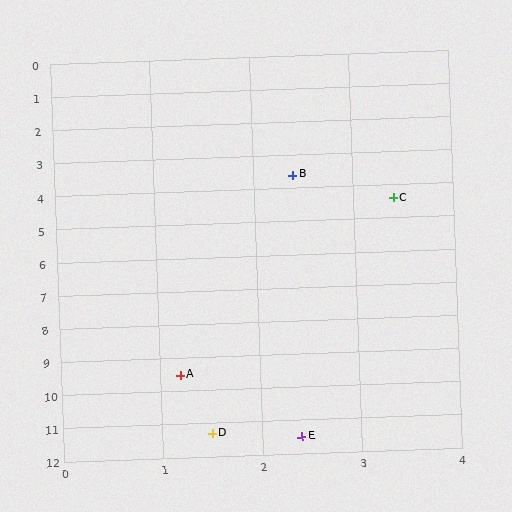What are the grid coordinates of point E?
Point E is at approximately (2.4, 11.5).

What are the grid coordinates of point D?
Point D is at approximately (1.5, 11.3).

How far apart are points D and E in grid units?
Points D and E are about 0.9 grid units apart.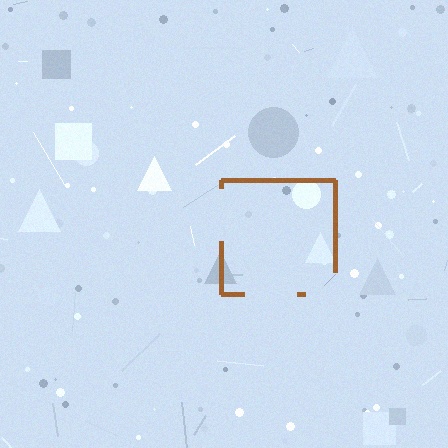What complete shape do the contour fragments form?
The contour fragments form a square.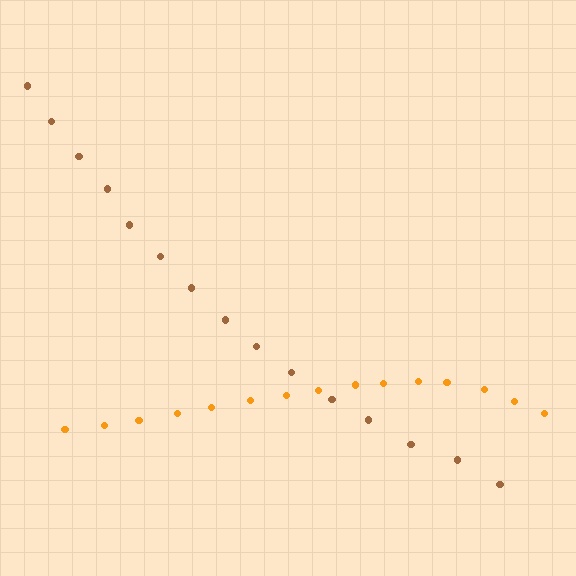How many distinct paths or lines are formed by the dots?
There are 2 distinct paths.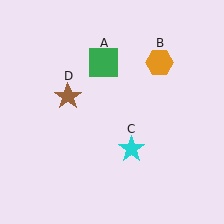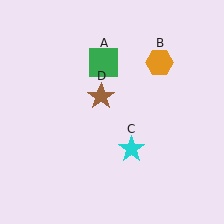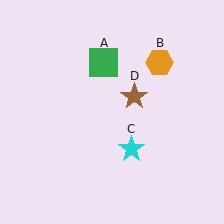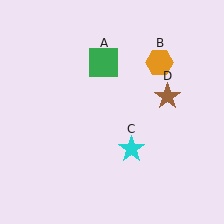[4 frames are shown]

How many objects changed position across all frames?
1 object changed position: brown star (object D).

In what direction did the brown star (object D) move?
The brown star (object D) moved right.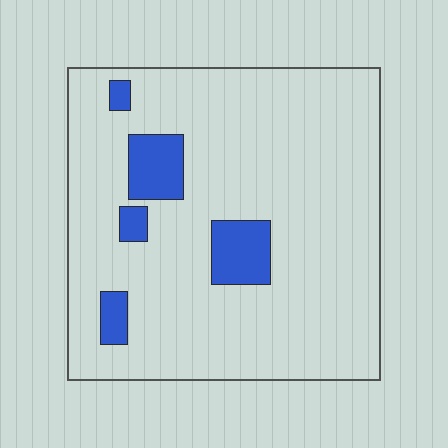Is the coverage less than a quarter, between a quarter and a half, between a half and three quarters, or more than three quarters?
Less than a quarter.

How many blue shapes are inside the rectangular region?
5.